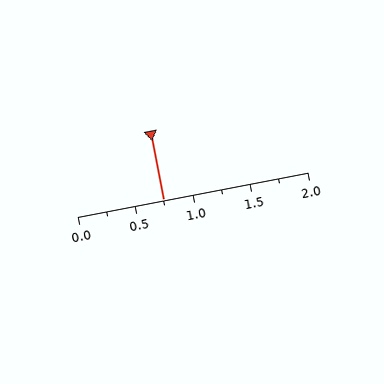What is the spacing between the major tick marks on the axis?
The major ticks are spaced 0.5 apart.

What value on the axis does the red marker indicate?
The marker indicates approximately 0.75.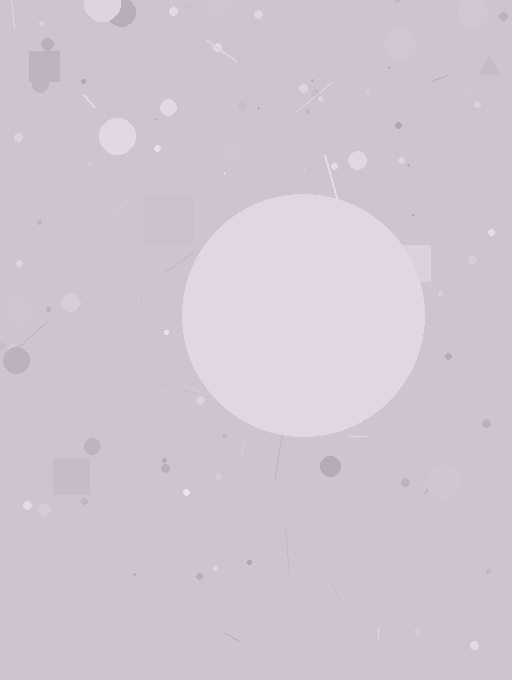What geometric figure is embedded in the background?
A circle is embedded in the background.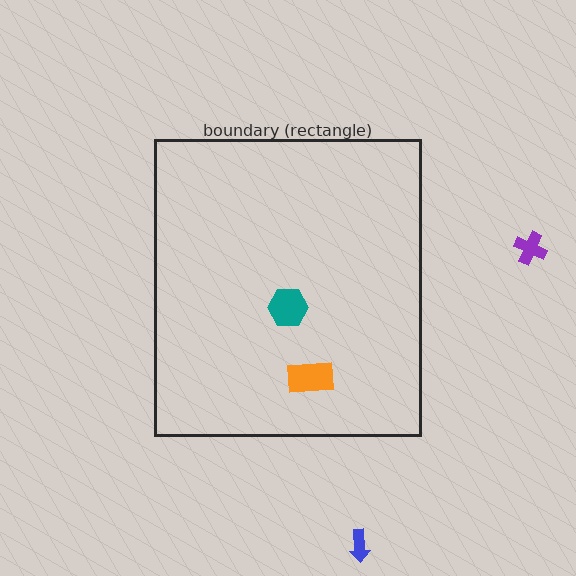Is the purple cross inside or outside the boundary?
Outside.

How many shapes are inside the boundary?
2 inside, 2 outside.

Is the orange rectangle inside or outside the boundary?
Inside.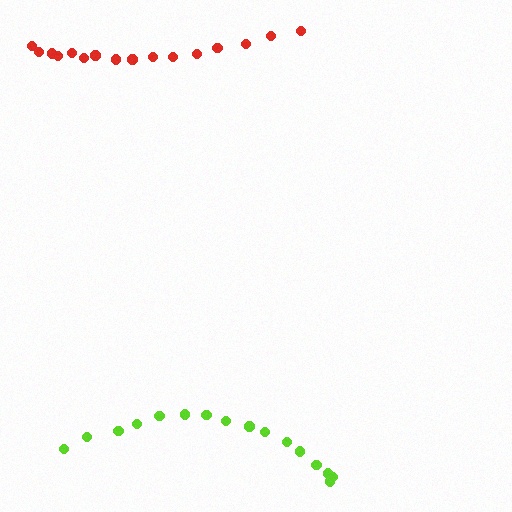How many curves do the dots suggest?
There are 2 distinct paths.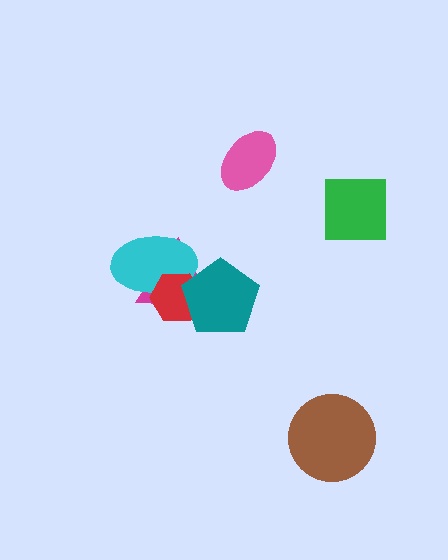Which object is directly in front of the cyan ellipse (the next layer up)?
The red hexagon is directly in front of the cyan ellipse.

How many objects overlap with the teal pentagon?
3 objects overlap with the teal pentagon.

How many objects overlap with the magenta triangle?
3 objects overlap with the magenta triangle.